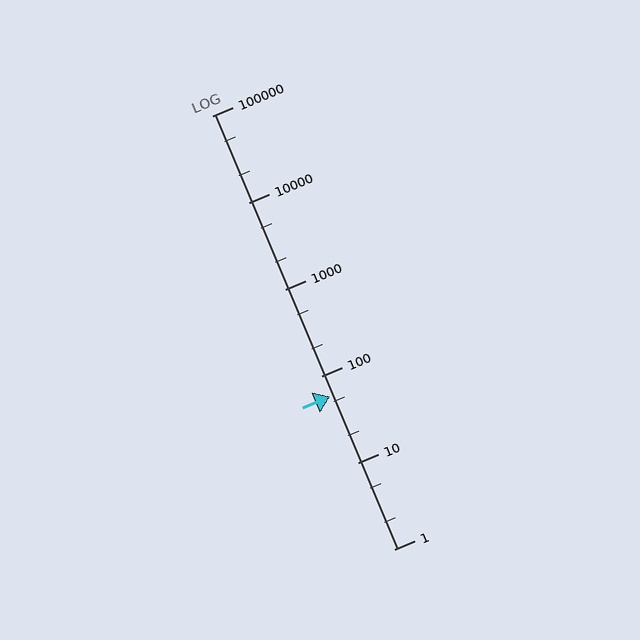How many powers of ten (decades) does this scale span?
The scale spans 5 decades, from 1 to 100000.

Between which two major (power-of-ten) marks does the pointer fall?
The pointer is between 10 and 100.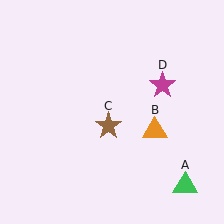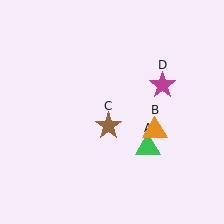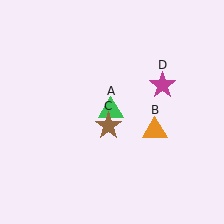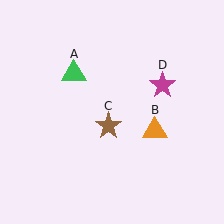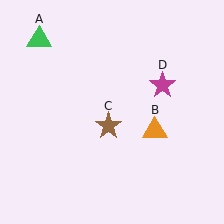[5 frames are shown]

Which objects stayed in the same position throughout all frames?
Orange triangle (object B) and brown star (object C) and magenta star (object D) remained stationary.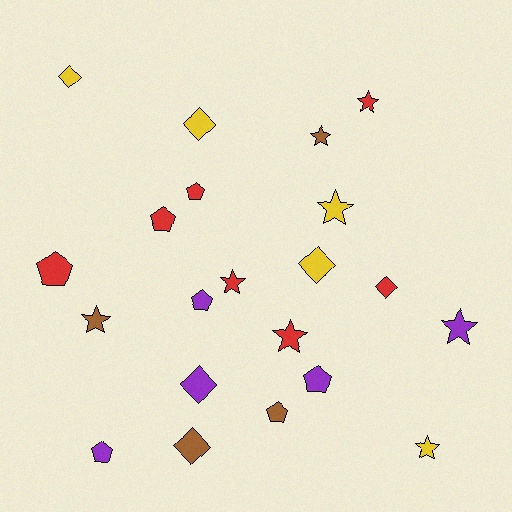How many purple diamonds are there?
There is 1 purple diamond.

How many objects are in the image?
There are 21 objects.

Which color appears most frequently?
Red, with 7 objects.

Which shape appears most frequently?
Star, with 8 objects.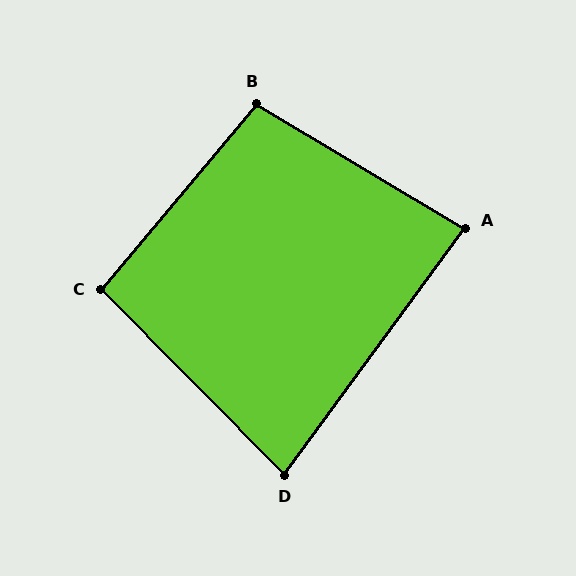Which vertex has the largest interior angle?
B, at approximately 99 degrees.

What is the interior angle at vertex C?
Approximately 95 degrees (obtuse).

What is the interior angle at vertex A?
Approximately 85 degrees (acute).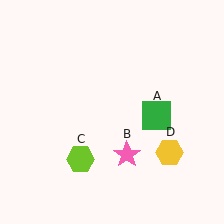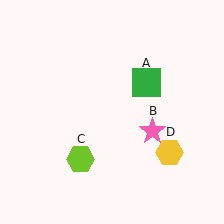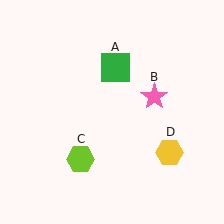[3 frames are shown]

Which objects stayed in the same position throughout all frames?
Lime hexagon (object C) and yellow hexagon (object D) remained stationary.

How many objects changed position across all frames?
2 objects changed position: green square (object A), pink star (object B).